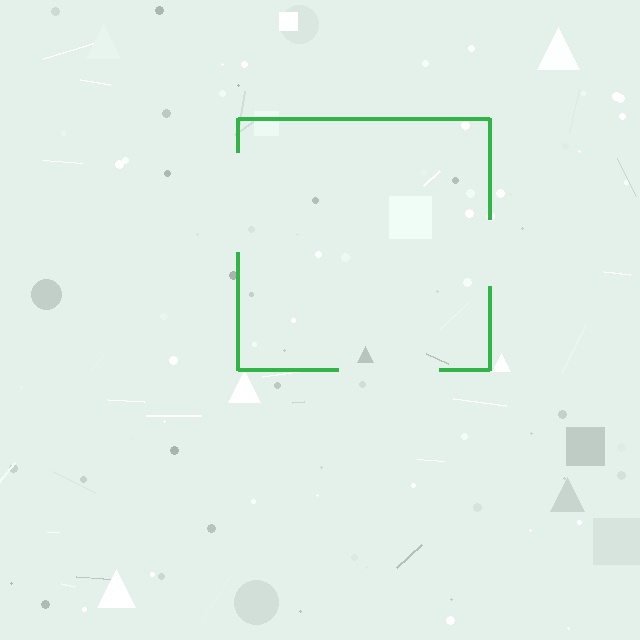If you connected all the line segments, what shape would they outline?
They would outline a square.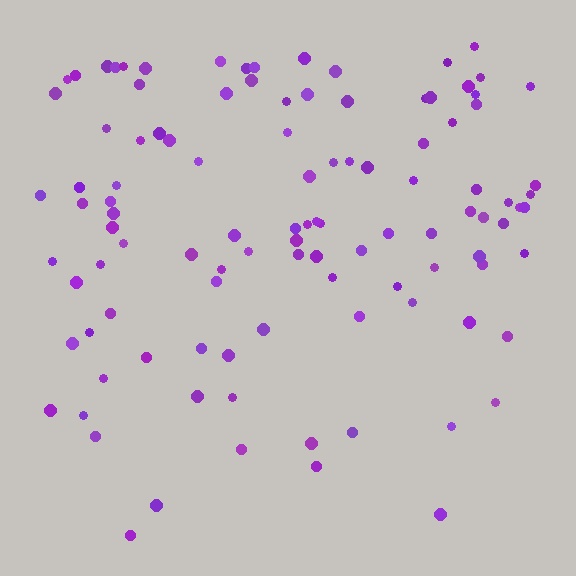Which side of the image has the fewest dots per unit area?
The bottom.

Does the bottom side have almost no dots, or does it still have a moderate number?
Still a moderate number, just noticeably fewer than the top.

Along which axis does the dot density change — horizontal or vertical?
Vertical.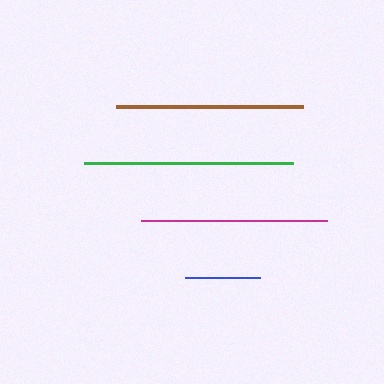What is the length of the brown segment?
The brown segment is approximately 187 pixels long.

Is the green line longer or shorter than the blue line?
The green line is longer than the blue line.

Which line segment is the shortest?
The blue line is the shortest at approximately 75 pixels.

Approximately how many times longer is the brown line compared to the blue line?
The brown line is approximately 2.5 times the length of the blue line.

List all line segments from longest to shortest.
From longest to shortest: green, brown, magenta, blue.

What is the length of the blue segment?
The blue segment is approximately 75 pixels long.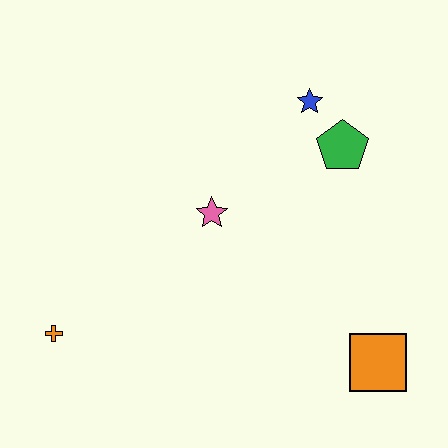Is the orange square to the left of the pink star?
No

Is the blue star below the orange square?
No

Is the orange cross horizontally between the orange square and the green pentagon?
No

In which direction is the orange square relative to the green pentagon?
The orange square is below the green pentagon.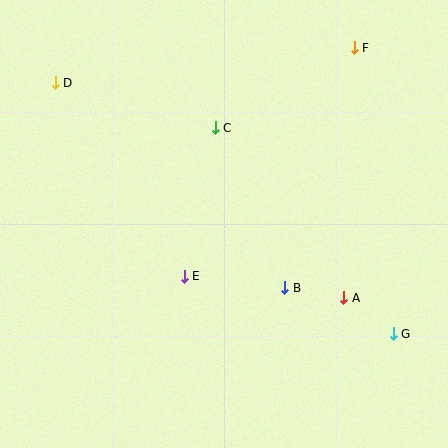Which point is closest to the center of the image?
Point E at (184, 276) is closest to the center.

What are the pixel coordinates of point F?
Point F is at (354, 48).